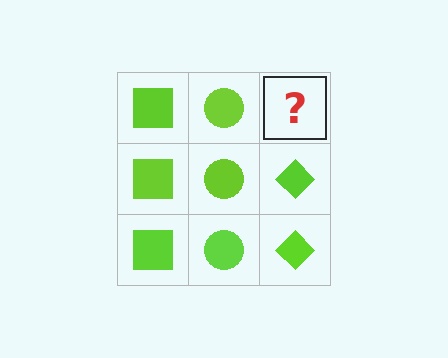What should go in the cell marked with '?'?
The missing cell should contain a lime diamond.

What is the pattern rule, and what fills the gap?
The rule is that each column has a consistent shape. The gap should be filled with a lime diamond.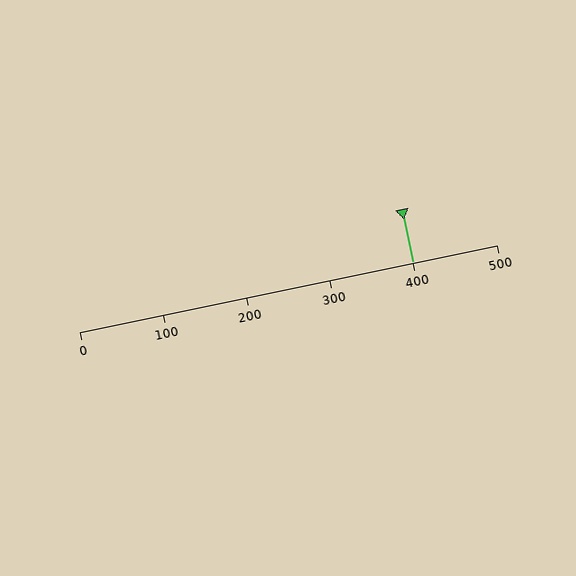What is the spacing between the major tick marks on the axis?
The major ticks are spaced 100 apart.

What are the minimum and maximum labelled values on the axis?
The axis runs from 0 to 500.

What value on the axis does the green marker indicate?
The marker indicates approximately 400.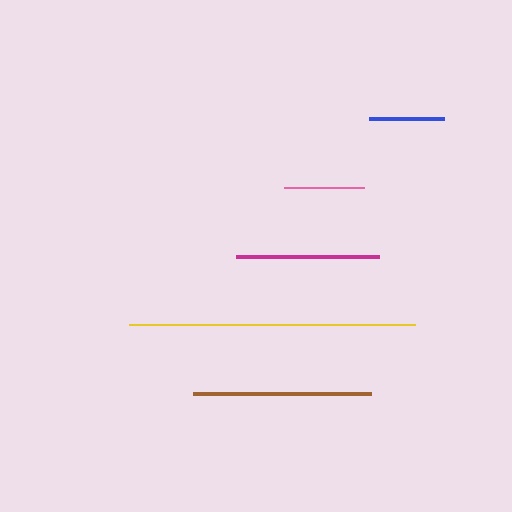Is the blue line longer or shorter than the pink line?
The pink line is longer than the blue line.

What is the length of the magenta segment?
The magenta segment is approximately 143 pixels long.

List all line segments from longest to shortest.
From longest to shortest: yellow, brown, magenta, pink, blue.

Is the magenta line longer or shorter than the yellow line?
The yellow line is longer than the magenta line.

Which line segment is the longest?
The yellow line is the longest at approximately 286 pixels.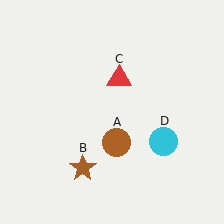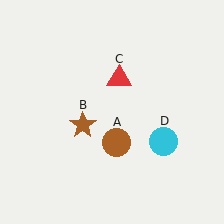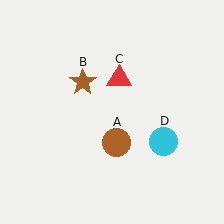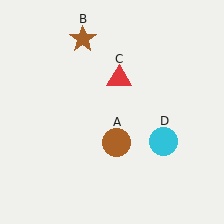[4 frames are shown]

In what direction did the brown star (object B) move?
The brown star (object B) moved up.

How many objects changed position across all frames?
1 object changed position: brown star (object B).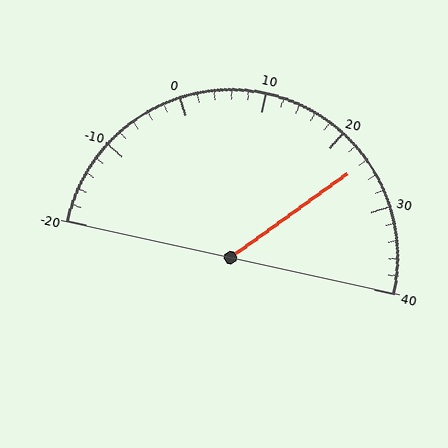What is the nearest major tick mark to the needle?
The nearest major tick mark is 20.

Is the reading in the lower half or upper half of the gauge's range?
The reading is in the upper half of the range (-20 to 40).